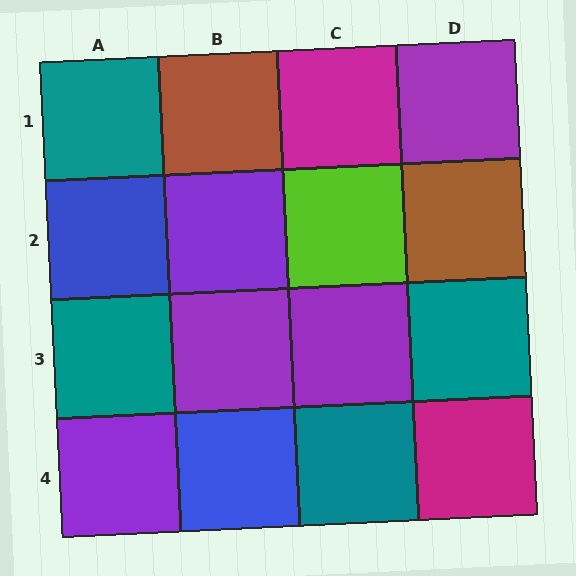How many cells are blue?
2 cells are blue.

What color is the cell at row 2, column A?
Blue.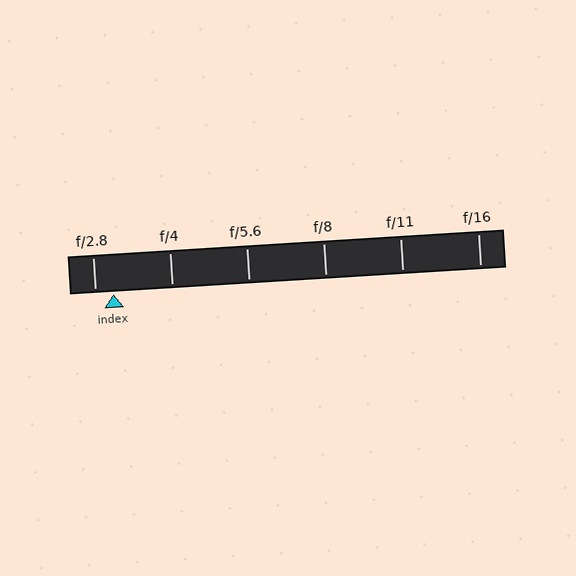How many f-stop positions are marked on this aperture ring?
There are 6 f-stop positions marked.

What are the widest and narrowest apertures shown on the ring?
The widest aperture shown is f/2.8 and the narrowest is f/16.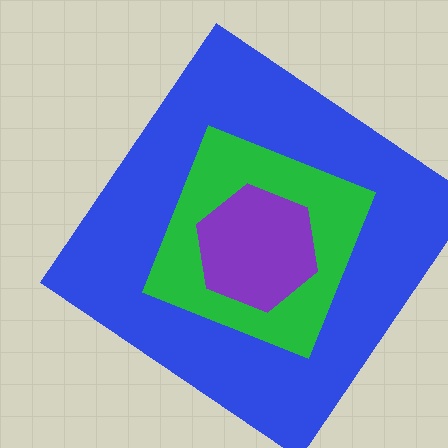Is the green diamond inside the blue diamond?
Yes.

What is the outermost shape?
The blue diamond.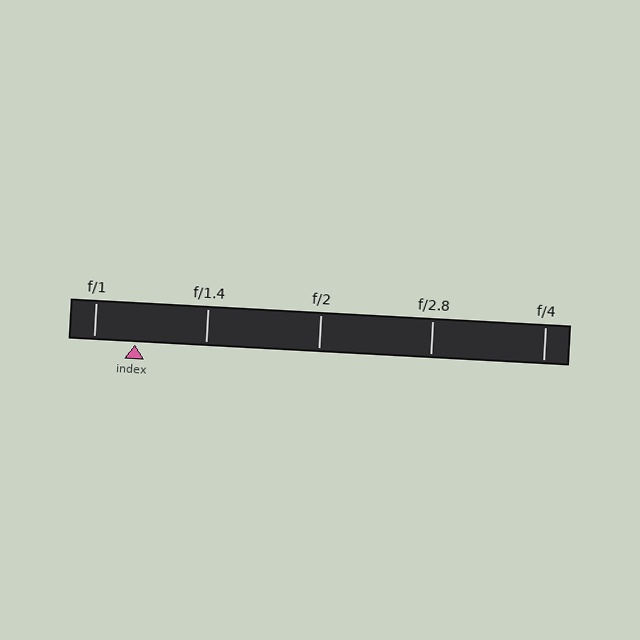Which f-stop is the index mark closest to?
The index mark is closest to f/1.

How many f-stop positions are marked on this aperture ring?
There are 5 f-stop positions marked.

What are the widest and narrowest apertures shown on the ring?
The widest aperture shown is f/1 and the narrowest is f/4.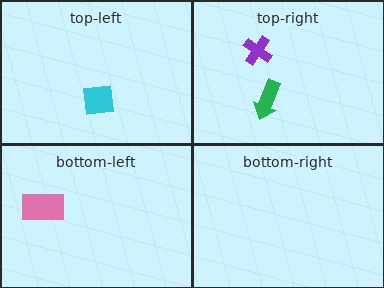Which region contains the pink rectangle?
The bottom-left region.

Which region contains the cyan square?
The top-left region.